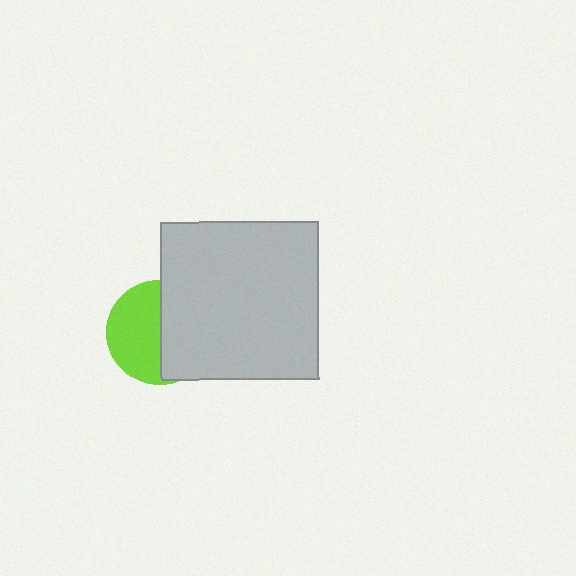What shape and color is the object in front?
The object in front is a light gray square.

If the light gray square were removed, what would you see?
You would see the complete lime circle.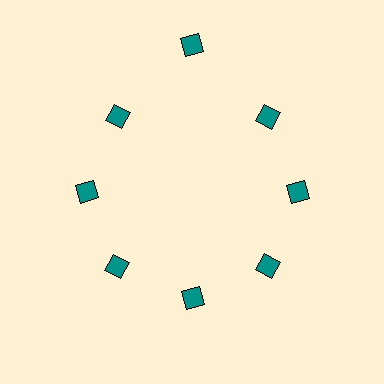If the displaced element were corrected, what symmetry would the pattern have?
It would have 8-fold rotational symmetry — the pattern would map onto itself every 45 degrees.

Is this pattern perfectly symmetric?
No. The 8 teal diamonds are arranged in a ring, but one element near the 12 o'clock position is pushed outward from the center, breaking the 8-fold rotational symmetry.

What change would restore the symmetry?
The symmetry would be restored by moving it inward, back onto the ring so that all 8 diamonds sit at equal angles and equal distance from the center.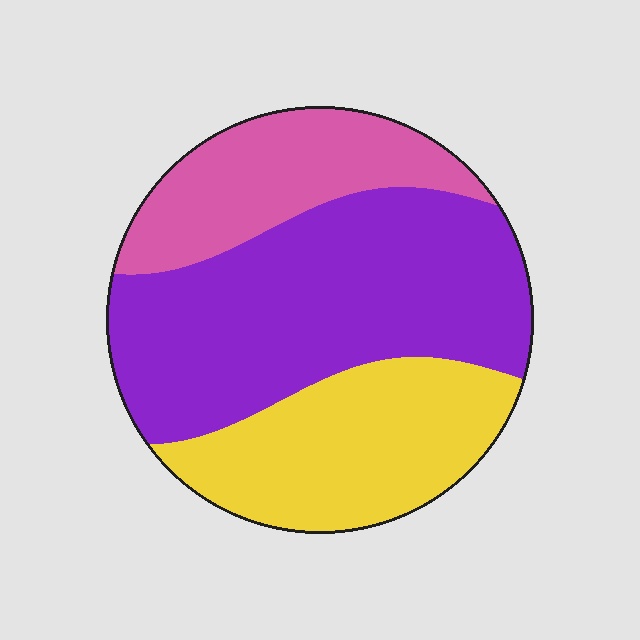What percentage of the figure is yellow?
Yellow takes up between a sixth and a third of the figure.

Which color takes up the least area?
Pink, at roughly 20%.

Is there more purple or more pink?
Purple.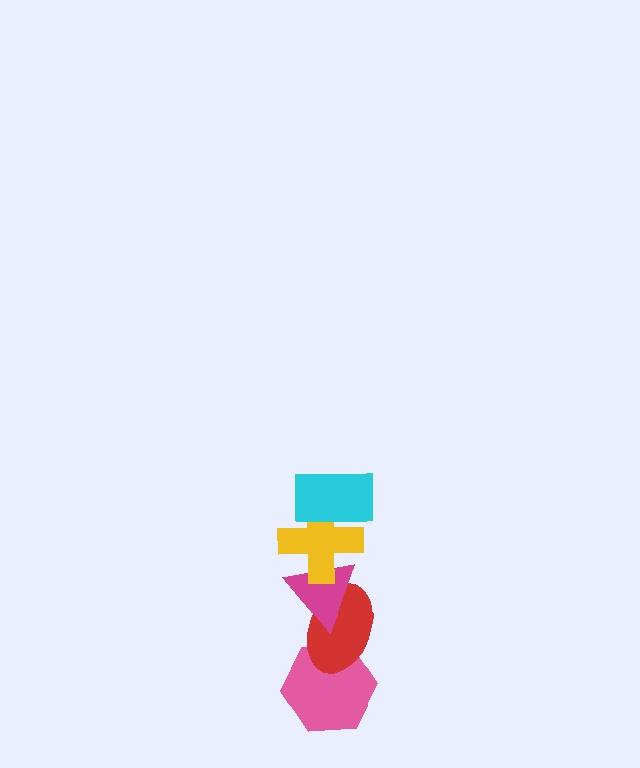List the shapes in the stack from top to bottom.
From top to bottom: the cyan rectangle, the yellow cross, the magenta triangle, the red ellipse, the pink hexagon.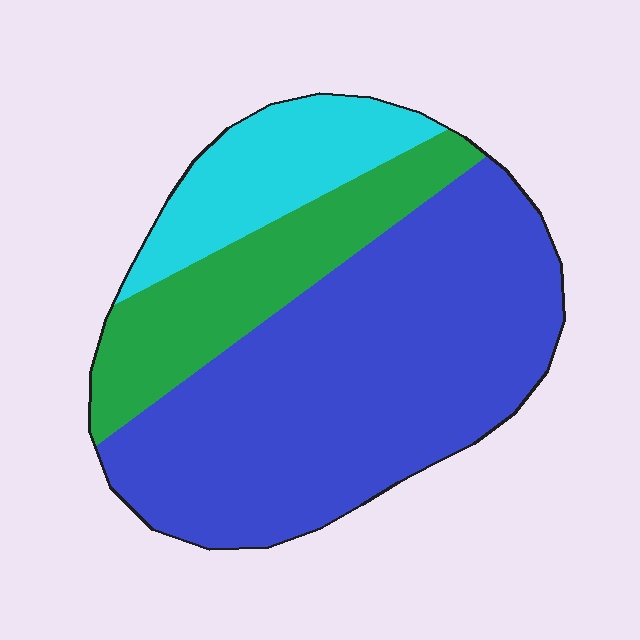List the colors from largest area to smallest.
From largest to smallest: blue, green, cyan.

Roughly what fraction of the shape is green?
Green covers roughly 20% of the shape.